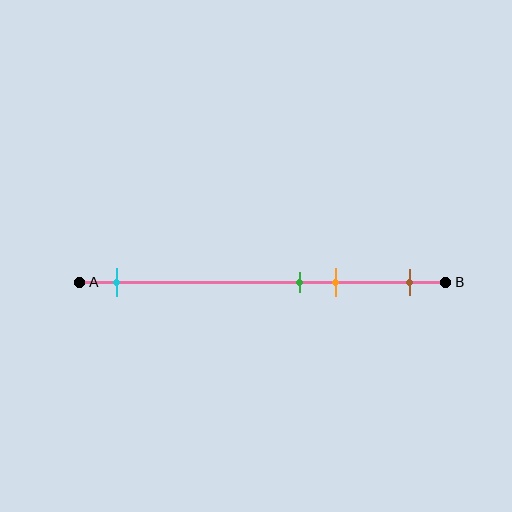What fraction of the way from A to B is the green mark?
The green mark is approximately 60% (0.6) of the way from A to B.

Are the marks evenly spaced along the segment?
No, the marks are not evenly spaced.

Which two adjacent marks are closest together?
The green and orange marks are the closest adjacent pair.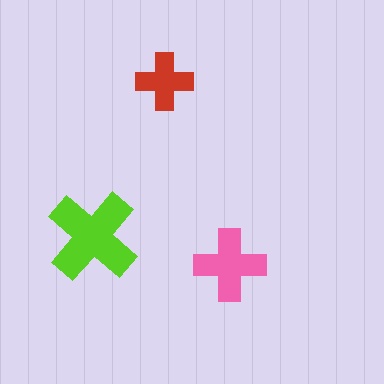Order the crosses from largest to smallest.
the lime one, the pink one, the red one.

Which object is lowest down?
The pink cross is bottommost.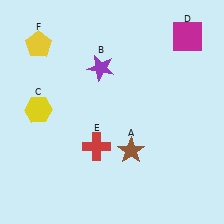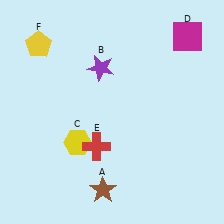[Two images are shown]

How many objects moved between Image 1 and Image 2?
2 objects moved between the two images.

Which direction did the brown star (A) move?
The brown star (A) moved down.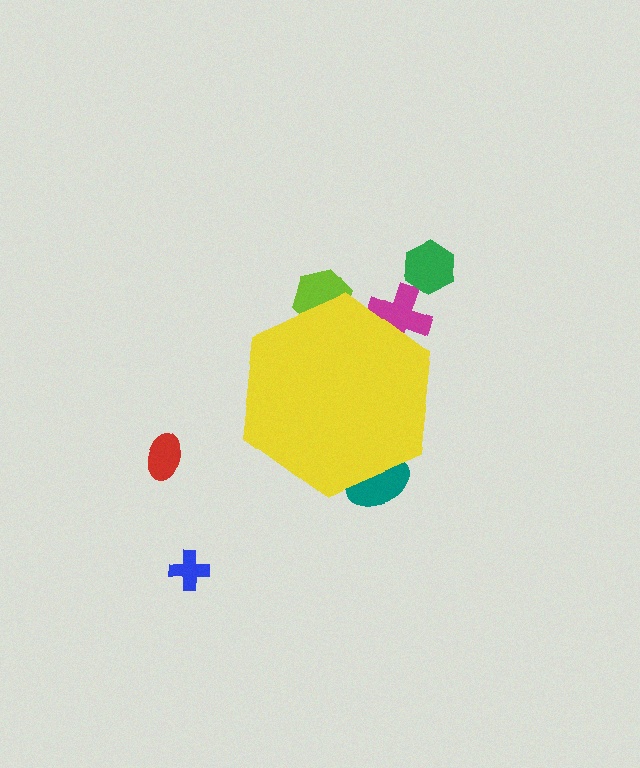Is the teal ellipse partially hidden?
Yes, the teal ellipse is partially hidden behind the yellow hexagon.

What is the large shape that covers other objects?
A yellow hexagon.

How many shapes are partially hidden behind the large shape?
3 shapes are partially hidden.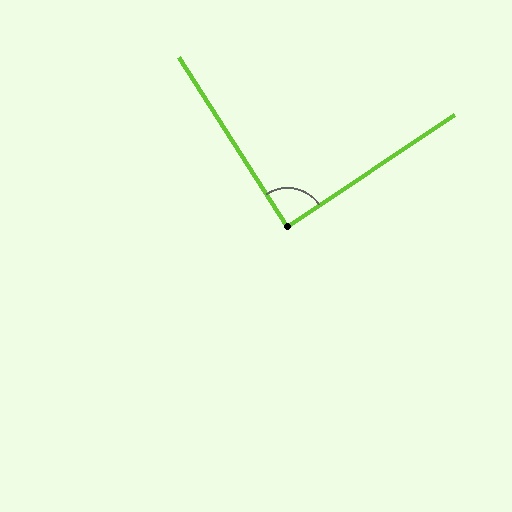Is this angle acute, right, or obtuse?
It is approximately a right angle.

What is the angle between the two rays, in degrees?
Approximately 89 degrees.